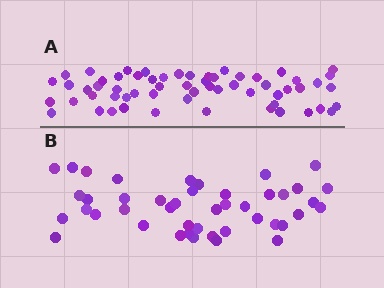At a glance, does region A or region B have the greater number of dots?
Region A (the top region) has more dots.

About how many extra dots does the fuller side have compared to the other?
Region A has approximately 15 more dots than region B.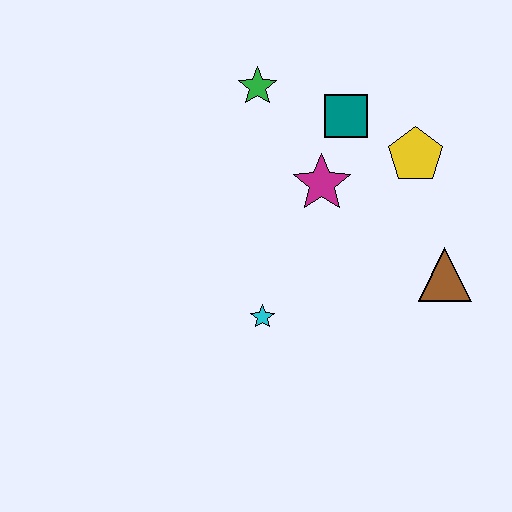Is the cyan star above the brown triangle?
No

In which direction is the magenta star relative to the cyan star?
The magenta star is above the cyan star.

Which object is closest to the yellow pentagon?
The teal square is closest to the yellow pentagon.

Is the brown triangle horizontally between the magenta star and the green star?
No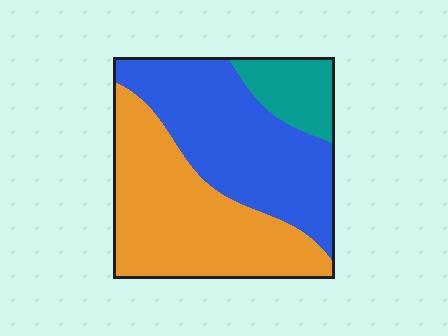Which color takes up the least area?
Teal, at roughly 10%.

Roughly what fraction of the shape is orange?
Orange covers roughly 45% of the shape.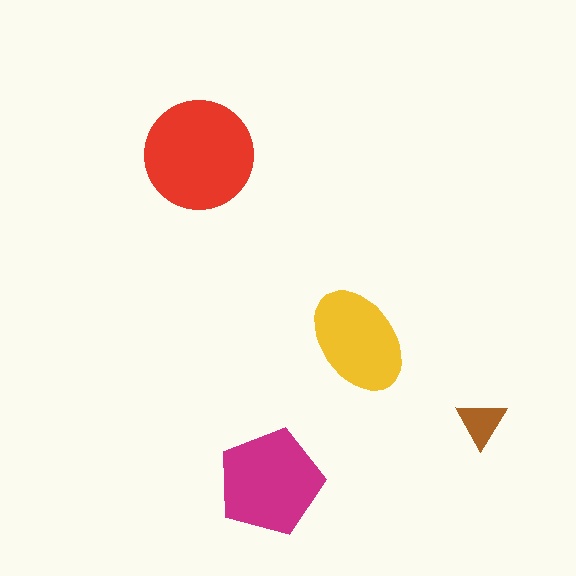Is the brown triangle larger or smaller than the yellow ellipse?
Smaller.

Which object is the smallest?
The brown triangle.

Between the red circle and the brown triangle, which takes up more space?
The red circle.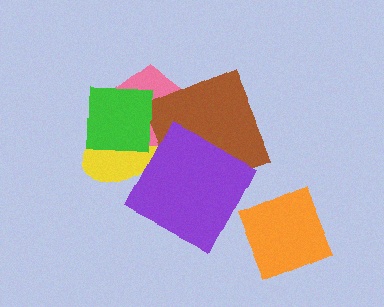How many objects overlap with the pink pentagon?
3 objects overlap with the pink pentagon.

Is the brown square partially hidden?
Yes, it is partially covered by another shape.